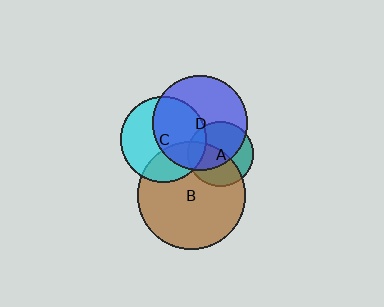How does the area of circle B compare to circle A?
Approximately 2.7 times.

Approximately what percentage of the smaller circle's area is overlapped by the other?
Approximately 20%.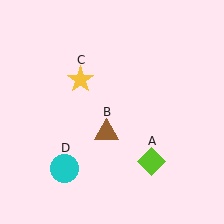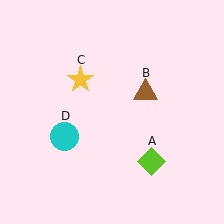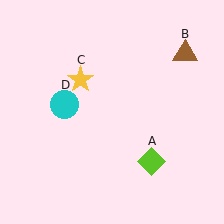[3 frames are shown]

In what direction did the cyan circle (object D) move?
The cyan circle (object D) moved up.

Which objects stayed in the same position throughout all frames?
Lime diamond (object A) and yellow star (object C) remained stationary.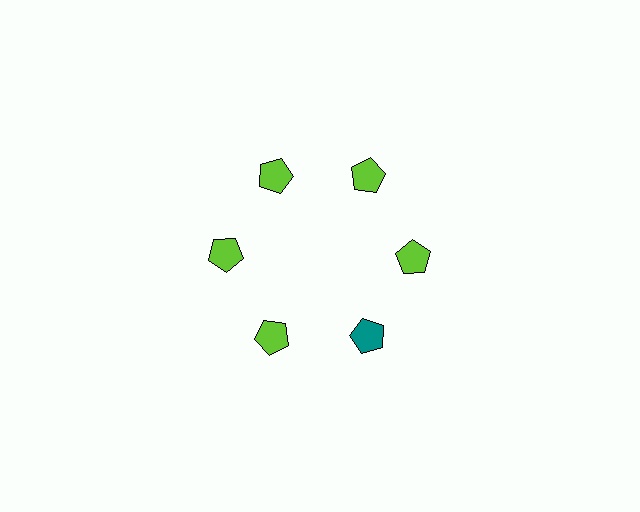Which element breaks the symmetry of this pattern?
The teal pentagon at roughly the 5 o'clock position breaks the symmetry. All other shapes are lime pentagons.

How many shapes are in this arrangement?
There are 6 shapes arranged in a ring pattern.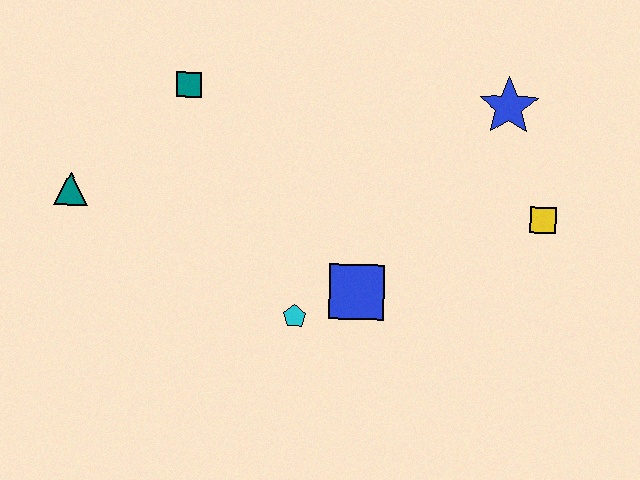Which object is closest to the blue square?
The cyan pentagon is closest to the blue square.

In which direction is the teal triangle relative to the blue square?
The teal triangle is to the left of the blue square.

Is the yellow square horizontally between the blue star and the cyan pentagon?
No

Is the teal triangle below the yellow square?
No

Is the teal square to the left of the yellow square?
Yes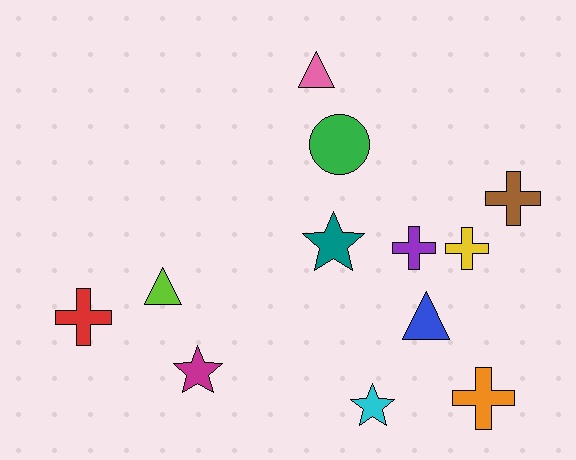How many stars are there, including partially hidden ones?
There are 3 stars.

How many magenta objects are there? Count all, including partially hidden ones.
There is 1 magenta object.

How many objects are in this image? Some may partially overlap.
There are 12 objects.